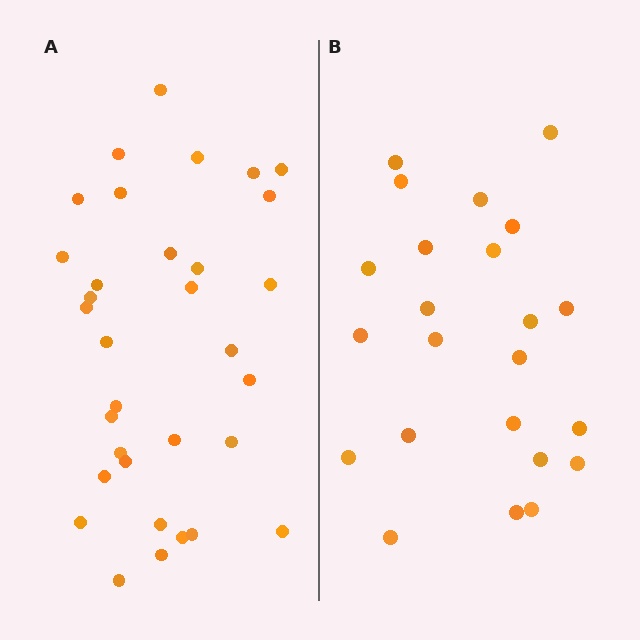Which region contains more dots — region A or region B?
Region A (the left region) has more dots.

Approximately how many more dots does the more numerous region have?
Region A has roughly 10 or so more dots than region B.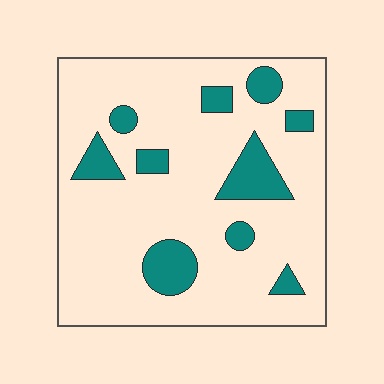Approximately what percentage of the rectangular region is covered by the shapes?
Approximately 15%.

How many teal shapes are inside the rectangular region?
10.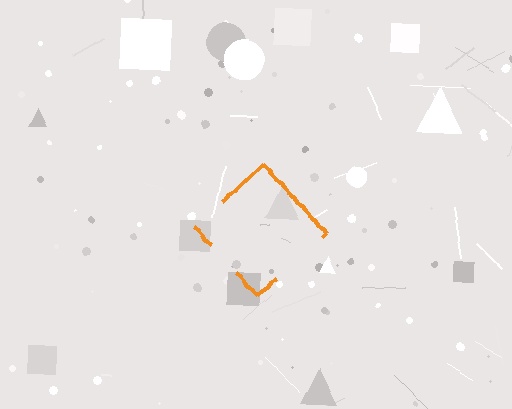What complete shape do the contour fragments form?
The contour fragments form a diamond.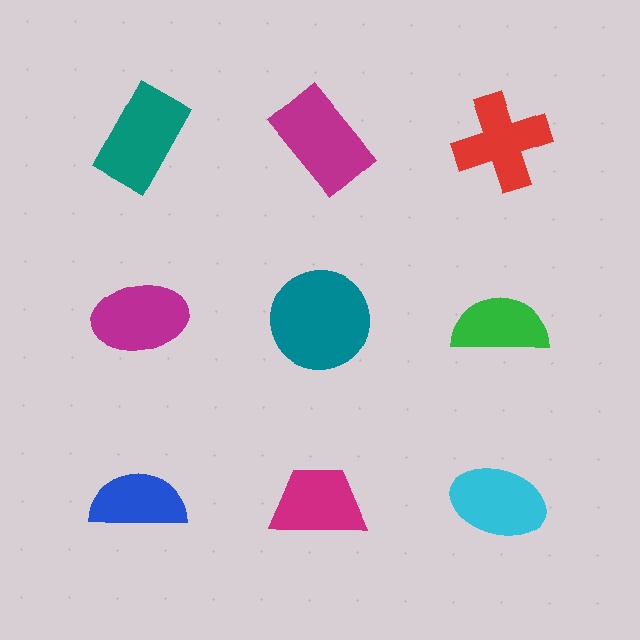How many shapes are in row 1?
3 shapes.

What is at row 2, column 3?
A green semicircle.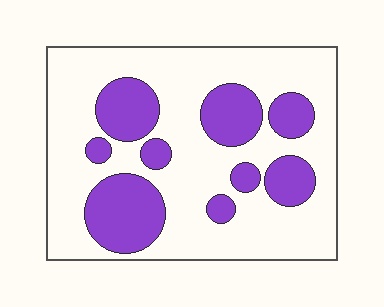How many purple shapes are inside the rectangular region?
9.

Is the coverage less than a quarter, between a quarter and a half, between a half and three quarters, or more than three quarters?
Between a quarter and a half.